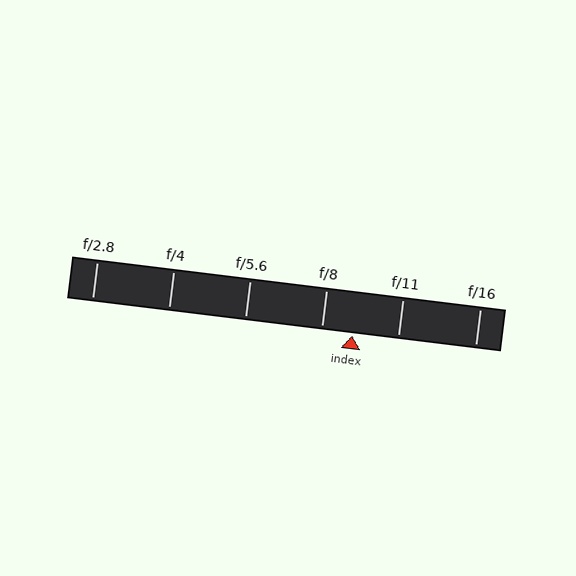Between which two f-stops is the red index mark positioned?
The index mark is between f/8 and f/11.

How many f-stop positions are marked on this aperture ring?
There are 6 f-stop positions marked.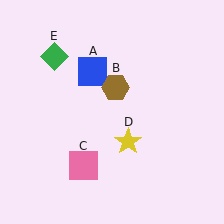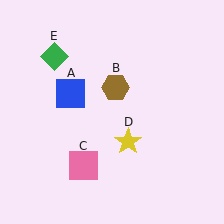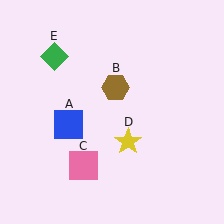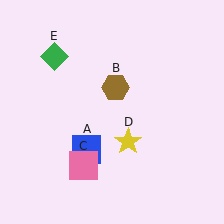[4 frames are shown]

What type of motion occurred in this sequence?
The blue square (object A) rotated counterclockwise around the center of the scene.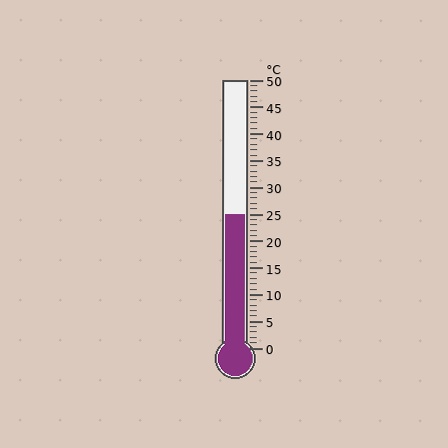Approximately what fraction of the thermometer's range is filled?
The thermometer is filled to approximately 50% of its range.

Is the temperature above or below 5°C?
The temperature is above 5°C.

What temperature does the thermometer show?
The thermometer shows approximately 25°C.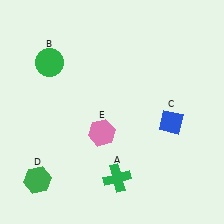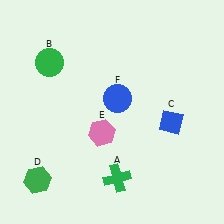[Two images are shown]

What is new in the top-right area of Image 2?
A blue circle (F) was added in the top-right area of Image 2.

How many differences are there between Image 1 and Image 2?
There is 1 difference between the two images.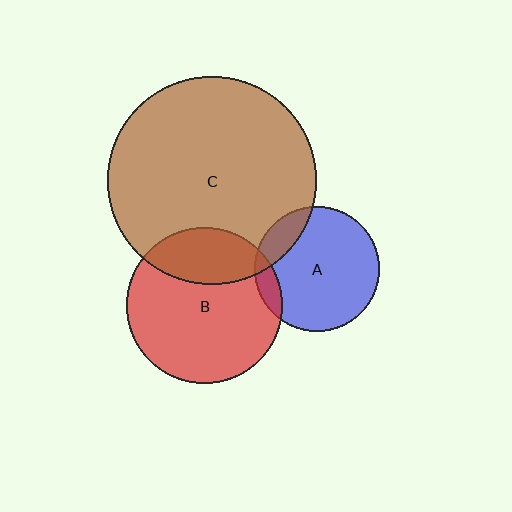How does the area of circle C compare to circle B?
Approximately 1.8 times.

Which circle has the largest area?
Circle C (brown).